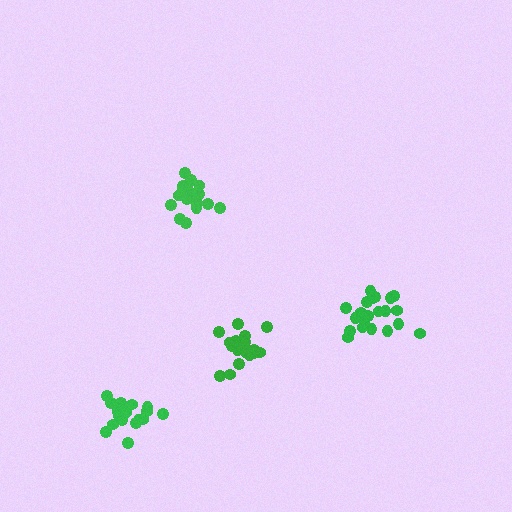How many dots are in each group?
Group 1: 21 dots, Group 2: 19 dots, Group 3: 21 dots, Group 4: 20 dots (81 total).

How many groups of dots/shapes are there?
There are 4 groups.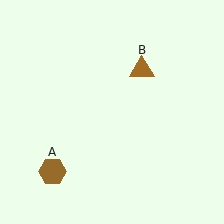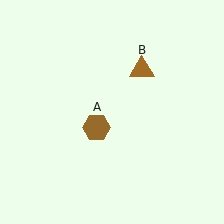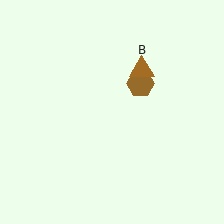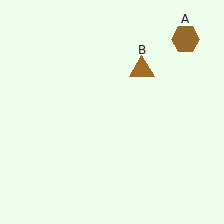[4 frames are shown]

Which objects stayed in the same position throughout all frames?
Brown triangle (object B) remained stationary.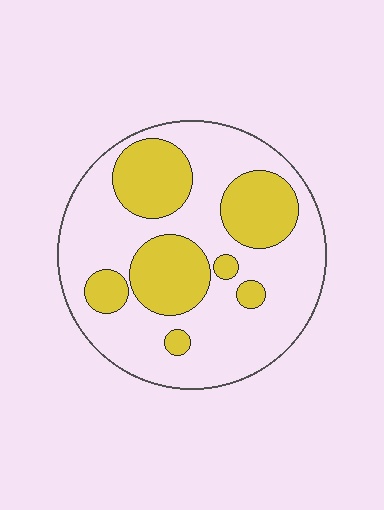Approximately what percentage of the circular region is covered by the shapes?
Approximately 35%.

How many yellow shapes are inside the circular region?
7.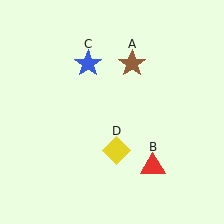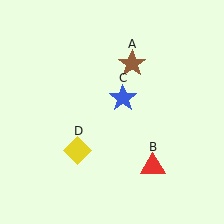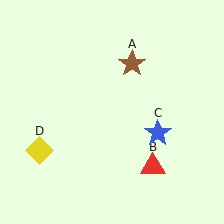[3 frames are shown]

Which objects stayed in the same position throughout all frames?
Brown star (object A) and red triangle (object B) remained stationary.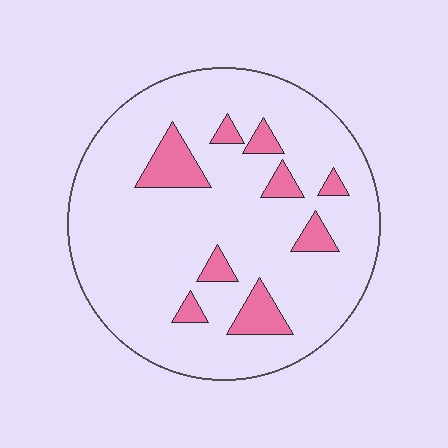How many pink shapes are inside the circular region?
9.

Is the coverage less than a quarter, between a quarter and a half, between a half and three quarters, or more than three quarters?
Less than a quarter.